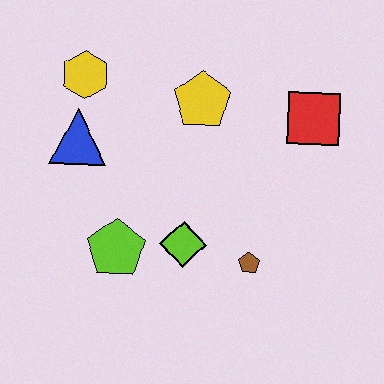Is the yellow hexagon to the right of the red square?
No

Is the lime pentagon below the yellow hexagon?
Yes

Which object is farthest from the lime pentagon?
The red square is farthest from the lime pentagon.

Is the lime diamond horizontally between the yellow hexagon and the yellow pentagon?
Yes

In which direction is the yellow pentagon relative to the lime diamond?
The yellow pentagon is above the lime diamond.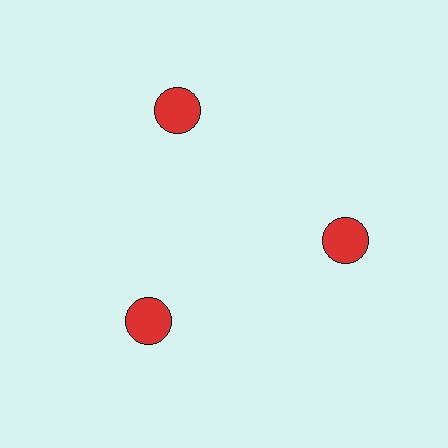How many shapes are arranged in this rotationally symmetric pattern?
There are 3 shapes, arranged in 3 groups of 1.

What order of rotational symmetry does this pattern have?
This pattern has 3-fold rotational symmetry.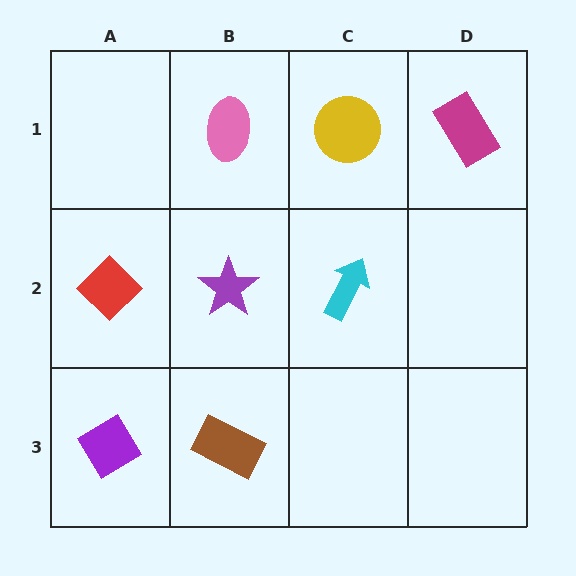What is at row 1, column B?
A pink ellipse.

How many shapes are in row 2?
3 shapes.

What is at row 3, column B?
A brown rectangle.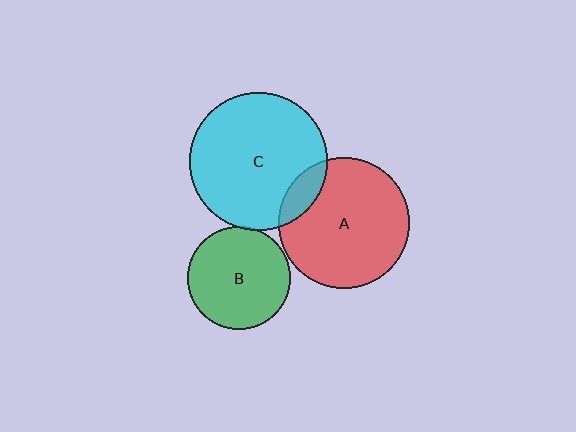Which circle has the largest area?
Circle C (cyan).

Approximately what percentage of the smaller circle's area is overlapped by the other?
Approximately 5%.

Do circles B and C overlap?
Yes.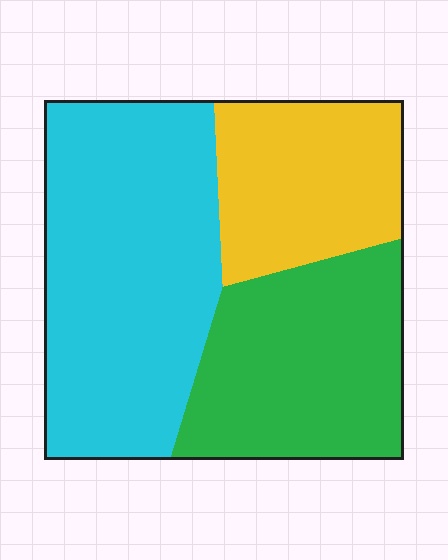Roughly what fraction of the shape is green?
Green covers 31% of the shape.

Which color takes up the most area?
Cyan, at roughly 45%.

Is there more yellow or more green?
Green.